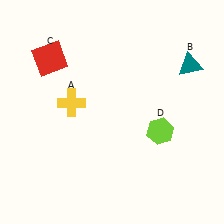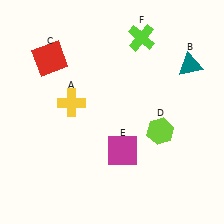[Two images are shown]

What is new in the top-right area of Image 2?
A lime cross (F) was added in the top-right area of Image 2.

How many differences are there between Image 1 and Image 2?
There are 2 differences between the two images.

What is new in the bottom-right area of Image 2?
A magenta square (E) was added in the bottom-right area of Image 2.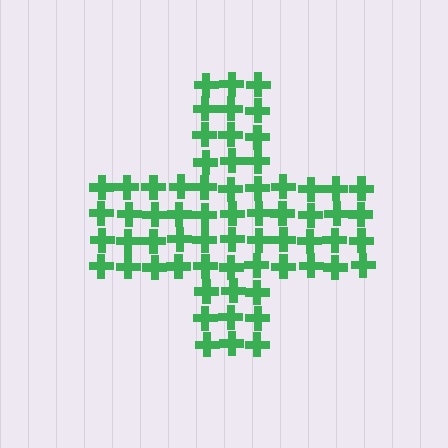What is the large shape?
The large shape is a cross.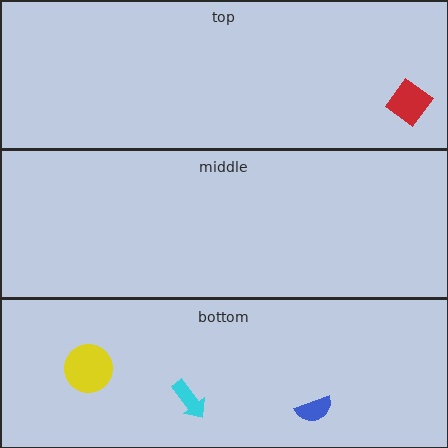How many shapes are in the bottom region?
3.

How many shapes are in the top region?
1.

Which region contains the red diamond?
The top region.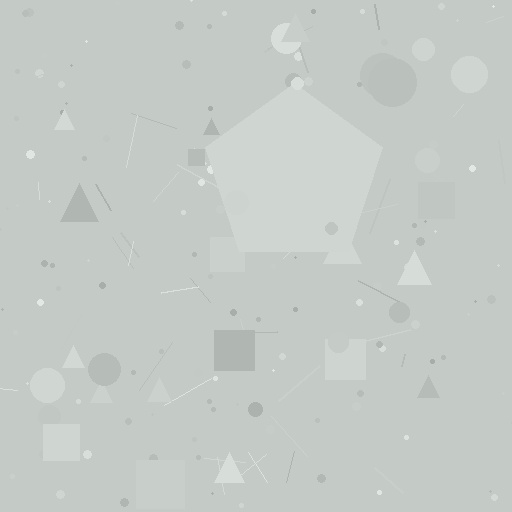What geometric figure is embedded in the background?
A pentagon is embedded in the background.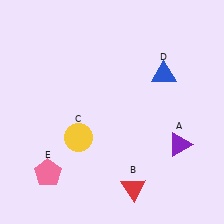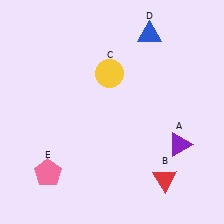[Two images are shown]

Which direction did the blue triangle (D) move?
The blue triangle (D) moved up.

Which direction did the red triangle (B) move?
The red triangle (B) moved right.